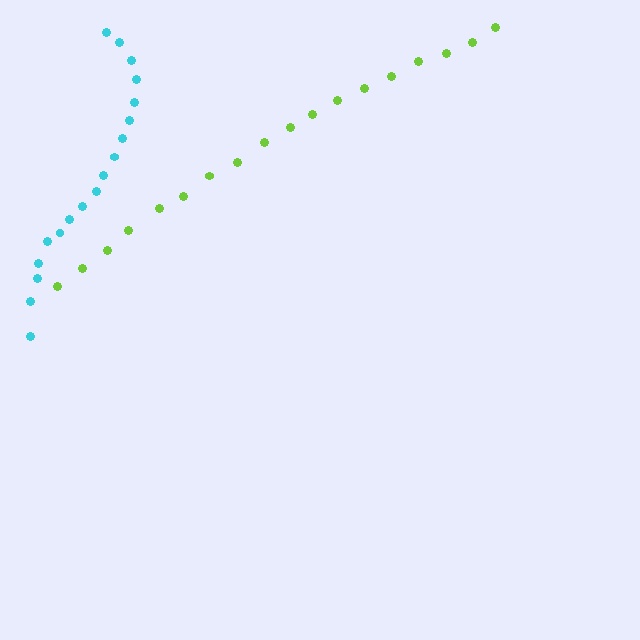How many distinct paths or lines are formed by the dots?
There are 2 distinct paths.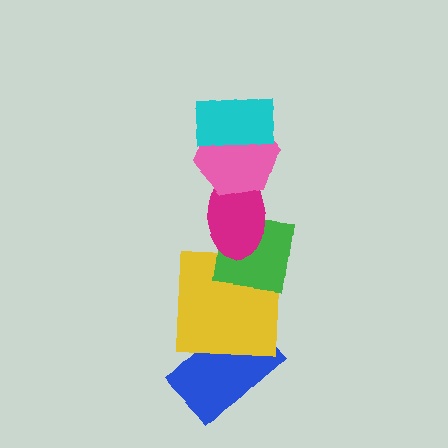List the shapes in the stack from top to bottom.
From top to bottom: the cyan rectangle, the pink hexagon, the magenta ellipse, the green square, the yellow square, the blue rectangle.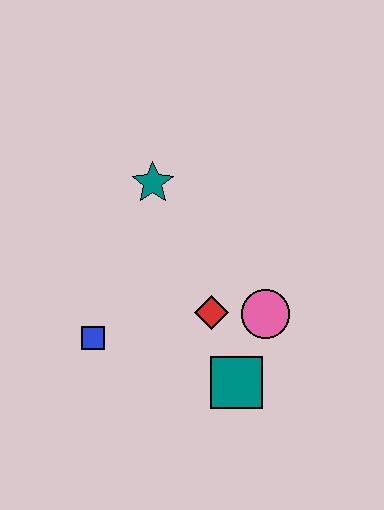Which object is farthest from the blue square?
The pink circle is farthest from the blue square.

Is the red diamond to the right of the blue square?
Yes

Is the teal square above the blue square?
No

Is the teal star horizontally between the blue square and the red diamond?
Yes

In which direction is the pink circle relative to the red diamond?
The pink circle is to the right of the red diamond.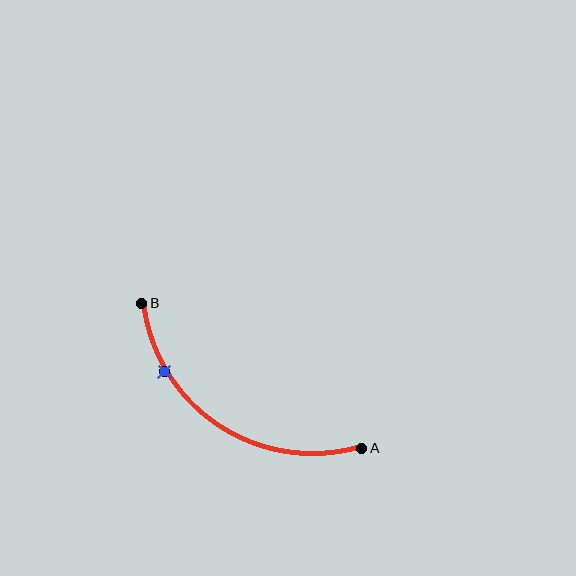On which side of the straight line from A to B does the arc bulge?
The arc bulges below the straight line connecting A and B.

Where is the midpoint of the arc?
The arc midpoint is the point on the curve farthest from the straight line joining A and B. It sits below that line.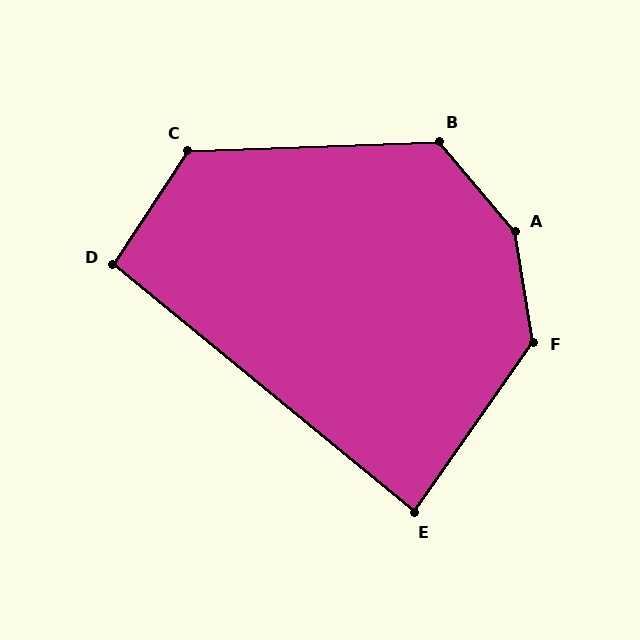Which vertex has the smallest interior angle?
E, at approximately 85 degrees.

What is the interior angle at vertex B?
Approximately 128 degrees (obtuse).